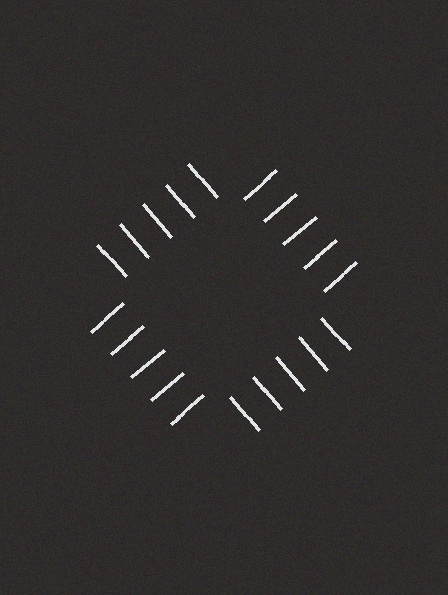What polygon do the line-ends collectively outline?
An illusory square — the line segments terminate on its edges but no continuous stroke is drawn.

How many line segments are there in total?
20 — 5 along each of the 4 edges.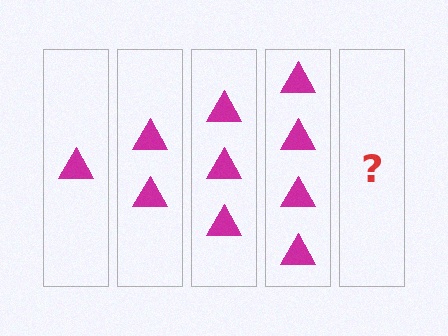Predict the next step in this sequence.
The next step is 5 triangles.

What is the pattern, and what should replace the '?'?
The pattern is that each step adds one more triangle. The '?' should be 5 triangles.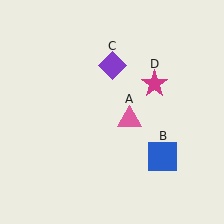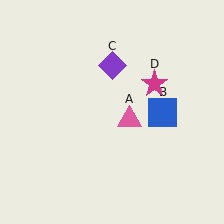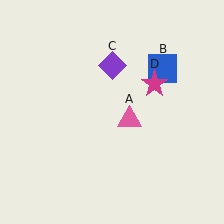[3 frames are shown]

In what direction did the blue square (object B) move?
The blue square (object B) moved up.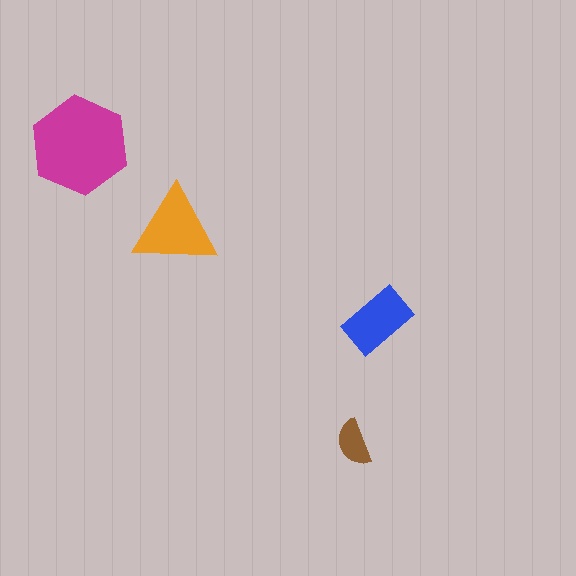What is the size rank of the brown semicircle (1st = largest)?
4th.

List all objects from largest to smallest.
The magenta hexagon, the orange triangle, the blue rectangle, the brown semicircle.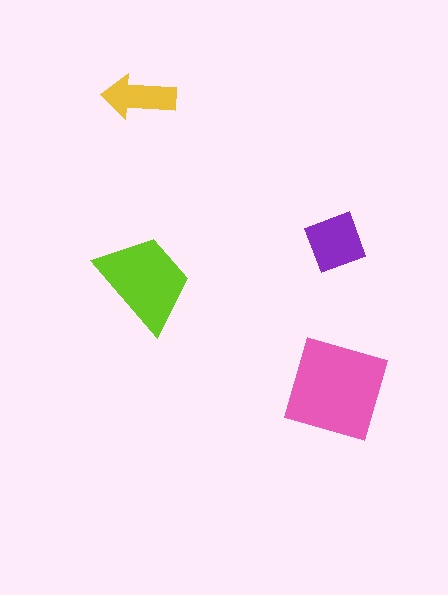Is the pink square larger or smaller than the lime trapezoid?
Larger.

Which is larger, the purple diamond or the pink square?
The pink square.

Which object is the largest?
The pink square.